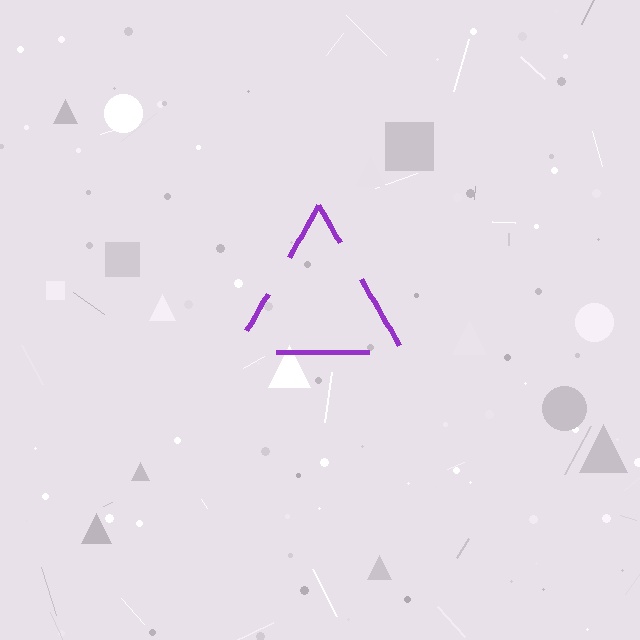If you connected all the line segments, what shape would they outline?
They would outline a triangle.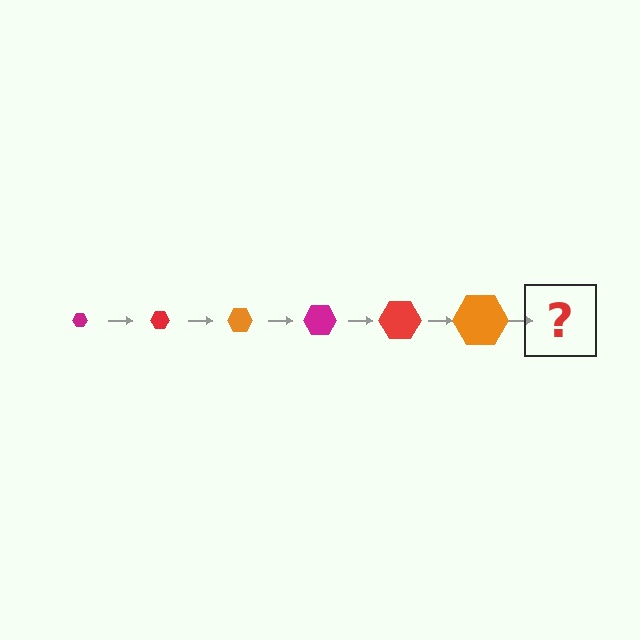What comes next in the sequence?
The next element should be a magenta hexagon, larger than the previous one.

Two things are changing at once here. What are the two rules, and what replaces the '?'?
The two rules are that the hexagon grows larger each step and the color cycles through magenta, red, and orange. The '?' should be a magenta hexagon, larger than the previous one.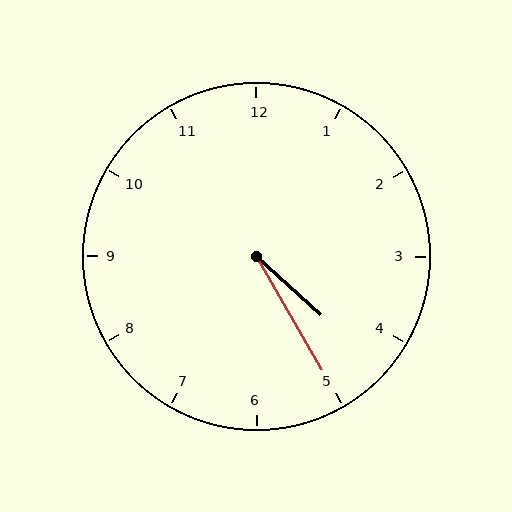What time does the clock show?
4:25.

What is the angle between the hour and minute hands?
Approximately 18 degrees.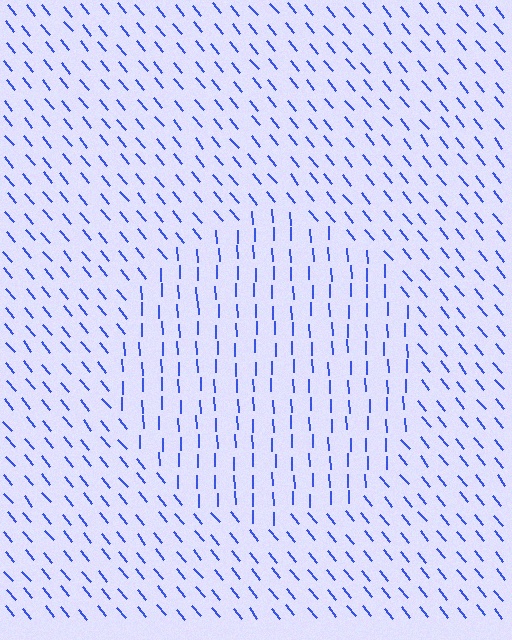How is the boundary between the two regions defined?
The boundary is defined purely by a change in line orientation (approximately 37 degrees difference). All lines are the same color and thickness.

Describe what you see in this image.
The image is filled with small blue line segments. A circle region in the image has lines oriented differently from the surrounding lines, creating a visible texture boundary.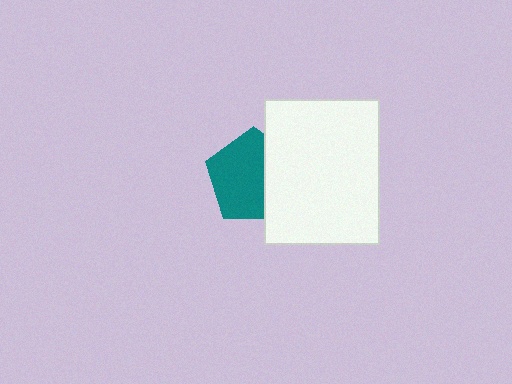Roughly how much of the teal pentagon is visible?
About half of it is visible (roughly 64%).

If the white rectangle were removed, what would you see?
You would see the complete teal pentagon.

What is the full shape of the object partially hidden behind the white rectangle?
The partially hidden object is a teal pentagon.